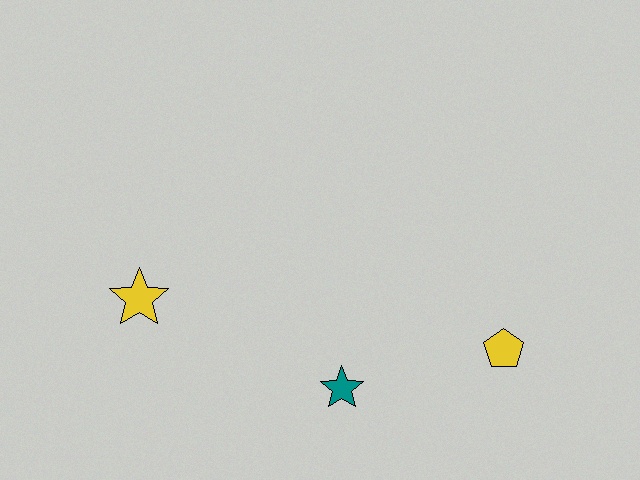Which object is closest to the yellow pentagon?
The teal star is closest to the yellow pentagon.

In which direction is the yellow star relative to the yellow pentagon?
The yellow star is to the left of the yellow pentagon.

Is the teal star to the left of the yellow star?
No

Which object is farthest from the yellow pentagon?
The yellow star is farthest from the yellow pentagon.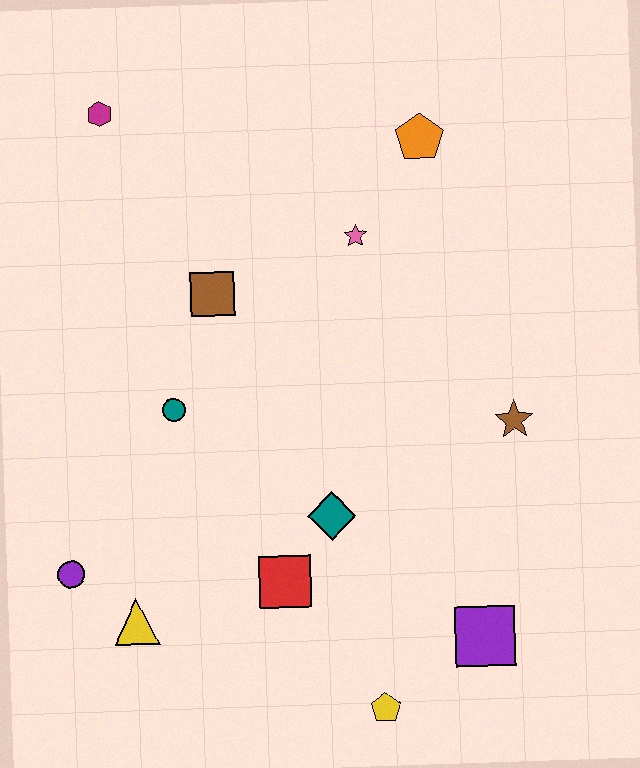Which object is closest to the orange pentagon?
The pink star is closest to the orange pentagon.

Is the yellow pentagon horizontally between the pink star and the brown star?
Yes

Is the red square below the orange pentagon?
Yes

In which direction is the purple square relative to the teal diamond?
The purple square is to the right of the teal diamond.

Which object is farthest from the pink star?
The yellow pentagon is farthest from the pink star.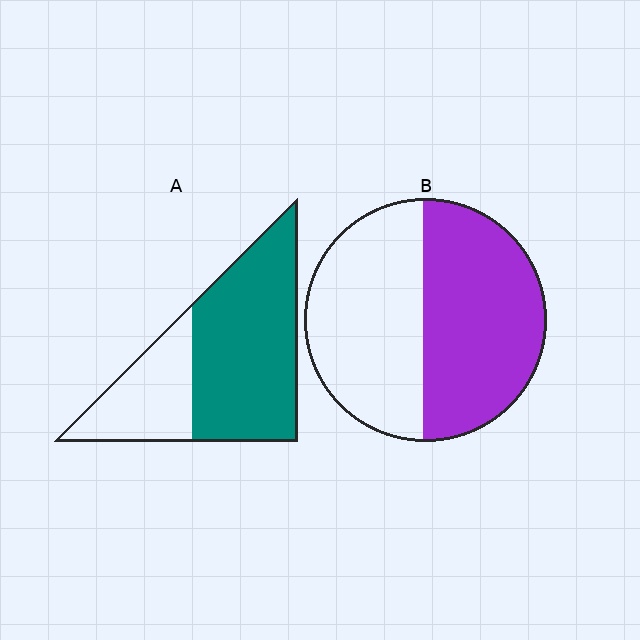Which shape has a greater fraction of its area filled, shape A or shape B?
Shape A.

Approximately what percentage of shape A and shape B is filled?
A is approximately 70% and B is approximately 50%.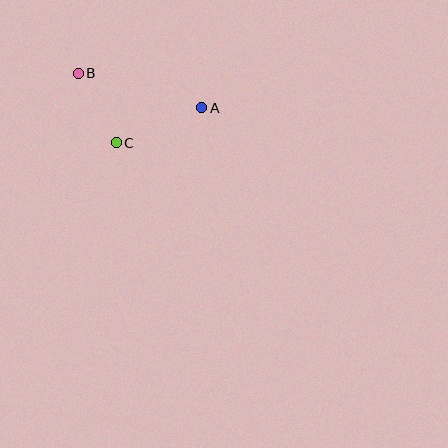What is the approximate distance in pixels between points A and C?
The distance between A and C is approximately 92 pixels.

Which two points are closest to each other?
Points B and C are closest to each other.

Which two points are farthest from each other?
Points A and B are farthest from each other.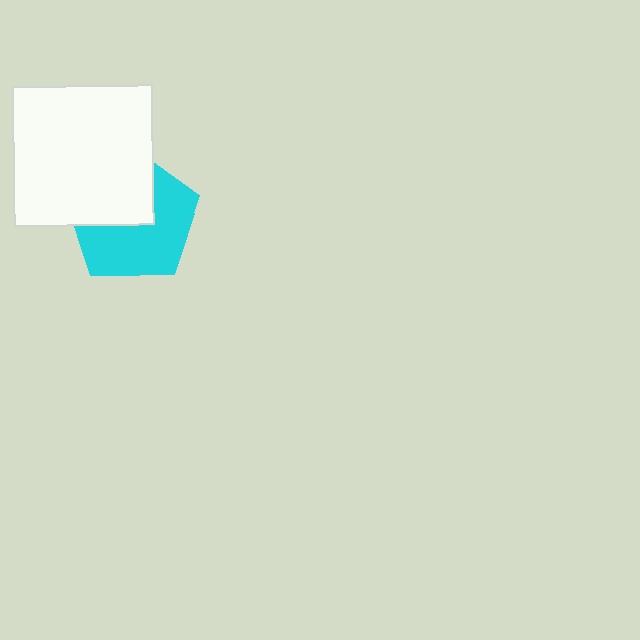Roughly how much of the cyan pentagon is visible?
About half of it is visible (roughly 58%).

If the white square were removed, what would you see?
You would see the complete cyan pentagon.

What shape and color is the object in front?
The object in front is a white square.